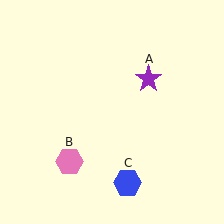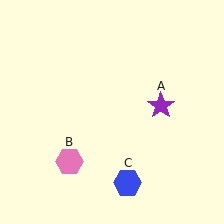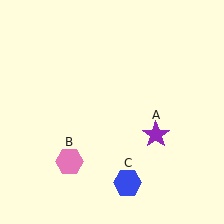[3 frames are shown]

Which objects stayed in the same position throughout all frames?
Pink hexagon (object B) and blue hexagon (object C) remained stationary.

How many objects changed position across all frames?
1 object changed position: purple star (object A).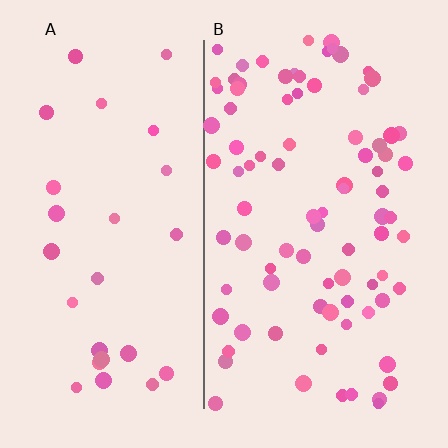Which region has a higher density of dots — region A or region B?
B (the right).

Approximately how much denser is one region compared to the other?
Approximately 3.1× — region B over region A.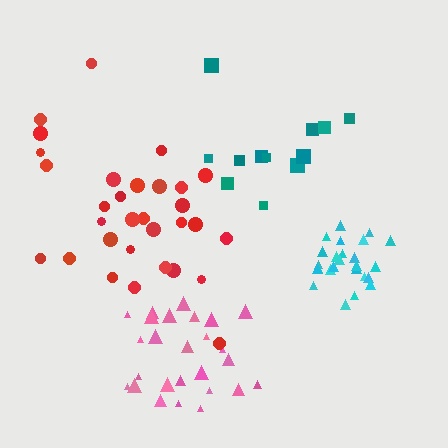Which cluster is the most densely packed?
Cyan.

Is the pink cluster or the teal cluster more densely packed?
Pink.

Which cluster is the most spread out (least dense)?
Teal.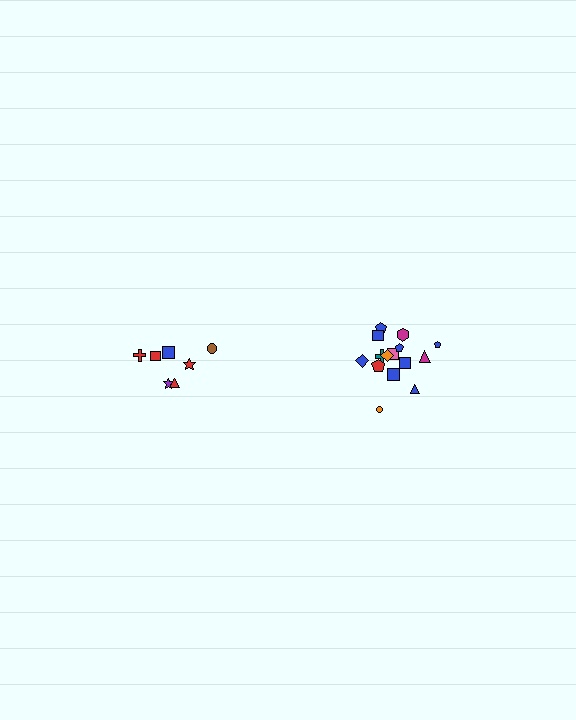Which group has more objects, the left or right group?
The right group.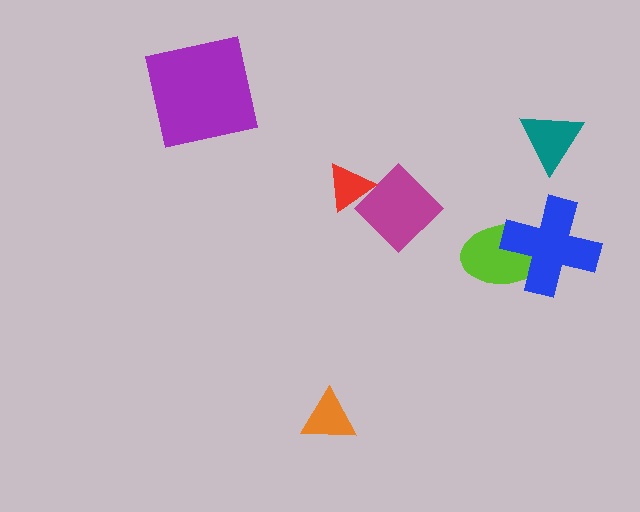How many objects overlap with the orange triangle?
0 objects overlap with the orange triangle.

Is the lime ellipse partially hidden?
Yes, it is partially covered by another shape.